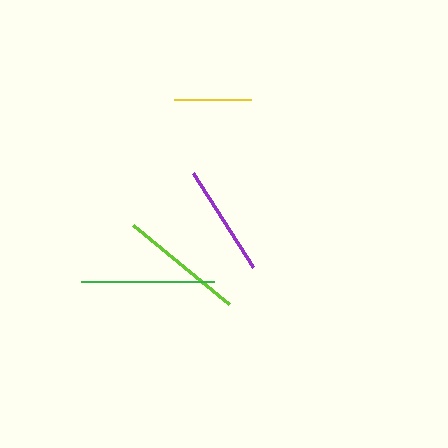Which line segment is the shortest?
The yellow line is the shortest at approximately 77 pixels.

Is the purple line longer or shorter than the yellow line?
The purple line is longer than the yellow line.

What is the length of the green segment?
The green segment is approximately 133 pixels long.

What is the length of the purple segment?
The purple segment is approximately 111 pixels long.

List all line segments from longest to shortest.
From longest to shortest: green, lime, purple, yellow.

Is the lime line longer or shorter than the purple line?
The lime line is longer than the purple line.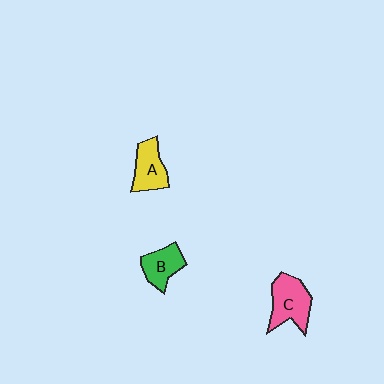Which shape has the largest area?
Shape C (pink).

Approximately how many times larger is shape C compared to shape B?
Approximately 1.4 times.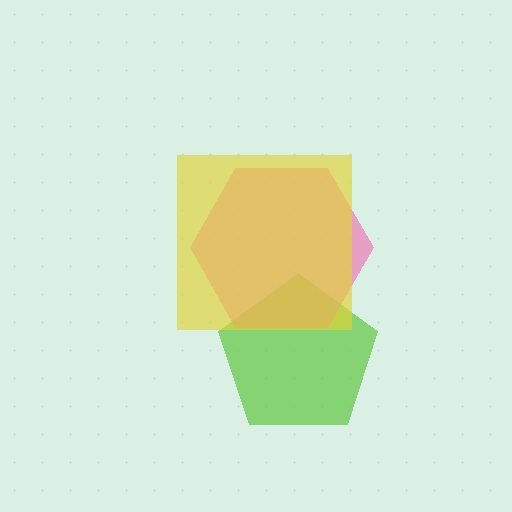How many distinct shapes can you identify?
There are 3 distinct shapes: a lime pentagon, a pink hexagon, a yellow square.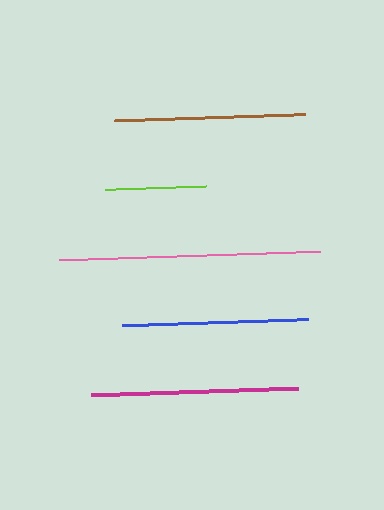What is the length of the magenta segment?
The magenta segment is approximately 207 pixels long.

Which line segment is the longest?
The pink line is the longest at approximately 261 pixels.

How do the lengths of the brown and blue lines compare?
The brown and blue lines are approximately the same length.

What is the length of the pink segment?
The pink segment is approximately 261 pixels long.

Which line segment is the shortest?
The lime line is the shortest at approximately 101 pixels.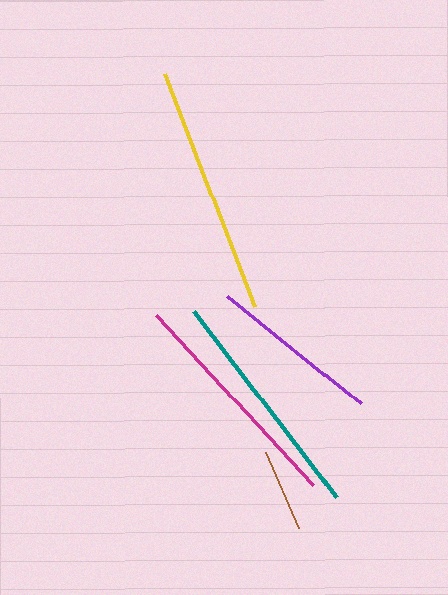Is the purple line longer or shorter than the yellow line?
The yellow line is longer than the purple line.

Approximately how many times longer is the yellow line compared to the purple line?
The yellow line is approximately 1.5 times the length of the purple line.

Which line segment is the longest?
The yellow line is the longest at approximately 250 pixels.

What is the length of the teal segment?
The teal segment is approximately 235 pixels long.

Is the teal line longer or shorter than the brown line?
The teal line is longer than the brown line.